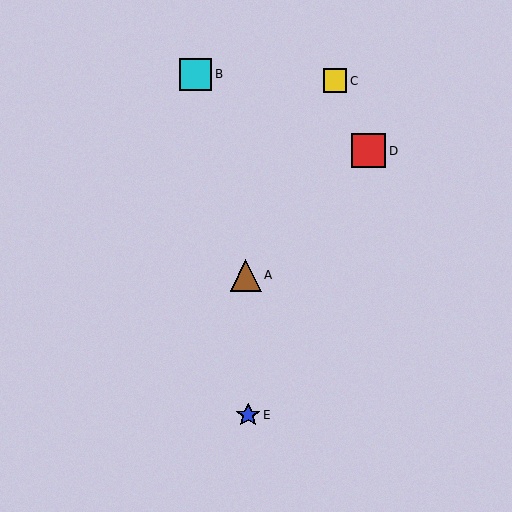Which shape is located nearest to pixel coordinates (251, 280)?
The brown triangle (labeled A) at (246, 275) is nearest to that location.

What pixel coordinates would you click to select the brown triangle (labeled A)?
Click at (246, 275) to select the brown triangle A.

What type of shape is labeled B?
Shape B is a cyan square.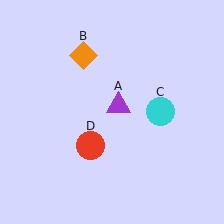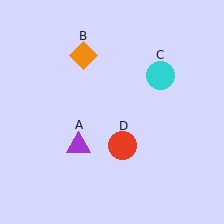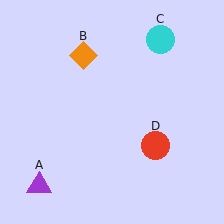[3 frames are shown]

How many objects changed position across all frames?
3 objects changed position: purple triangle (object A), cyan circle (object C), red circle (object D).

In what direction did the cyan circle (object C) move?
The cyan circle (object C) moved up.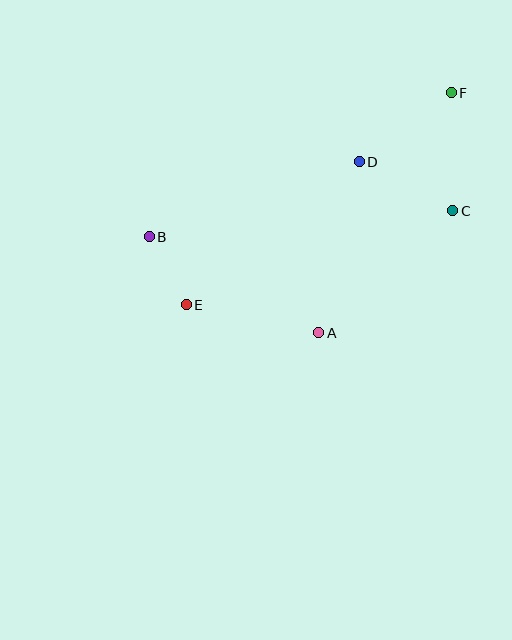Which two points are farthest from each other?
Points E and F are farthest from each other.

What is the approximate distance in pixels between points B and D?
The distance between B and D is approximately 223 pixels.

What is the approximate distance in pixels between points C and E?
The distance between C and E is approximately 283 pixels.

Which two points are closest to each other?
Points B and E are closest to each other.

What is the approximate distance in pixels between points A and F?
The distance between A and F is approximately 274 pixels.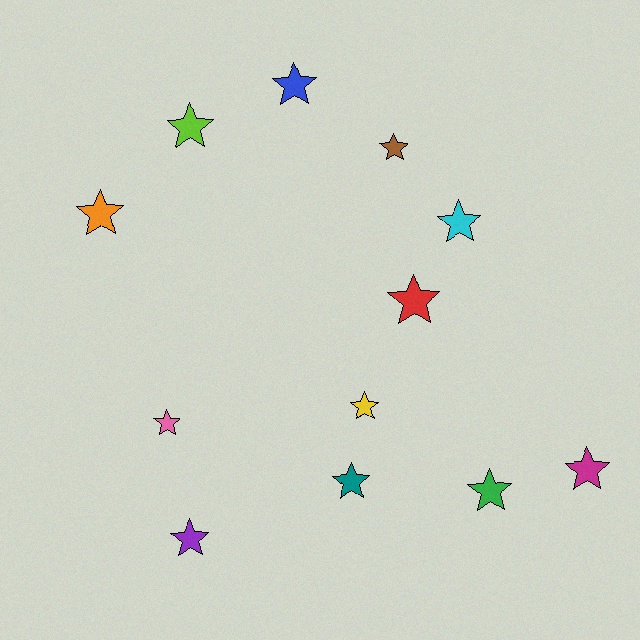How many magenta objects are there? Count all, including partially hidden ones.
There is 1 magenta object.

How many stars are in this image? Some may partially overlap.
There are 12 stars.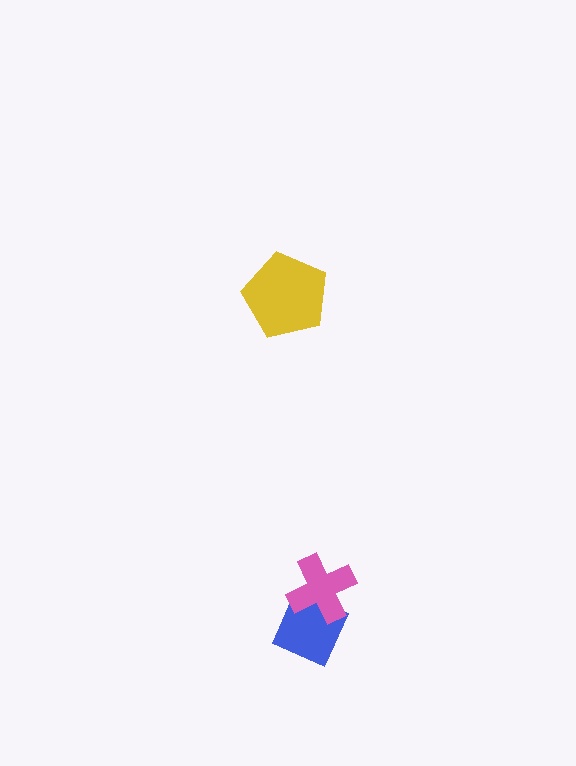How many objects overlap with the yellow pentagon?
0 objects overlap with the yellow pentagon.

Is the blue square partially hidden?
Yes, it is partially covered by another shape.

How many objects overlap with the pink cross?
1 object overlaps with the pink cross.